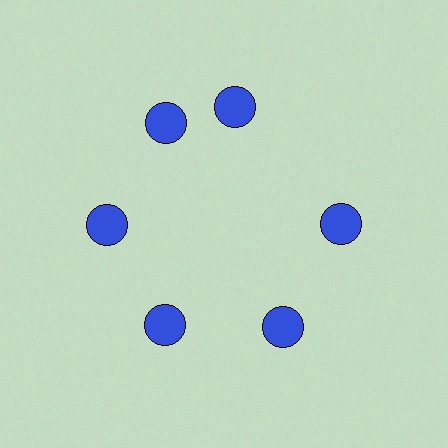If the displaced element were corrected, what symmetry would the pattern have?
It would have 6-fold rotational symmetry — the pattern would map onto itself every 60 degrees.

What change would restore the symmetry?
The symmetry would be restored by rotating it back into even spacing with its neighbors so that all 6 circles sit at equal angles and equal distance from the center.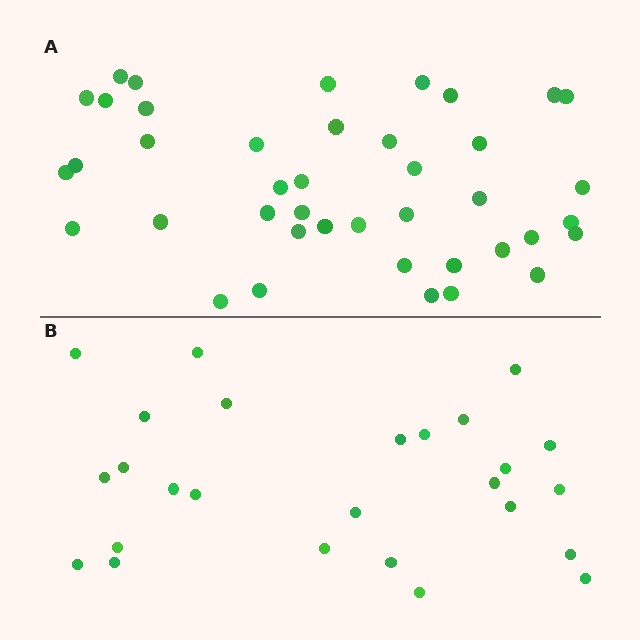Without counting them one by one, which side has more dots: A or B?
Region A (the top region) has more dots.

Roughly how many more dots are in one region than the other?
Region A has approximately 15 more dots than region B.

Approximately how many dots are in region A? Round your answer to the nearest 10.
About 40 dots. (The exact count is 41, which rounds to 40.)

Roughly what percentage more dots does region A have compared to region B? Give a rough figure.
About 60% more.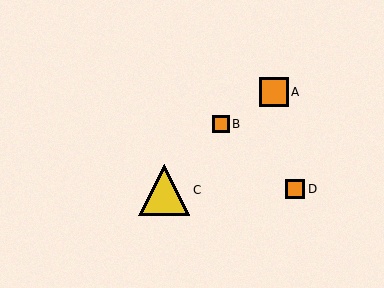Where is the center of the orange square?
The center of the orange square is at (295, 189).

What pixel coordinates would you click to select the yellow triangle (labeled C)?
Click at (164, 190) to select the yellow triangle C.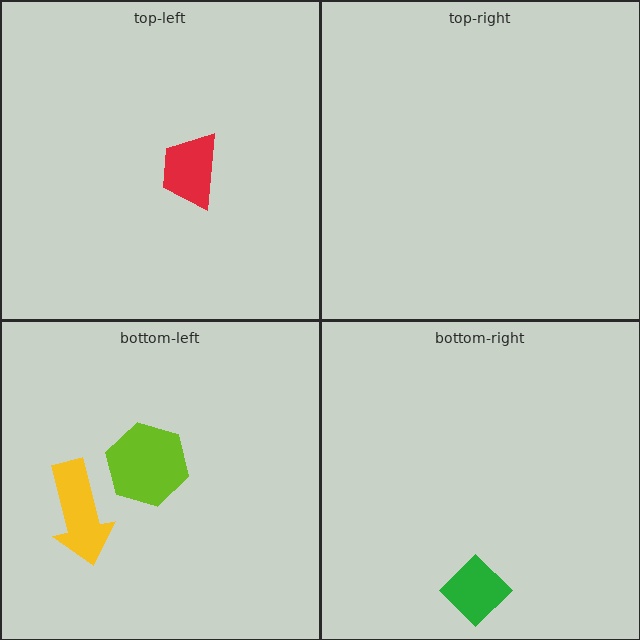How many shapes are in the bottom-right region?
1.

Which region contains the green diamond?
The bottom-right region.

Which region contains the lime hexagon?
The bottom-left region.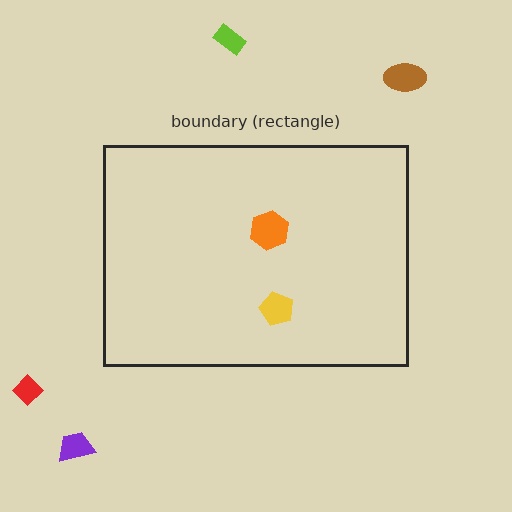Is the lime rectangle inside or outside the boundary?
Outside.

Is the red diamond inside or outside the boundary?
Outside.